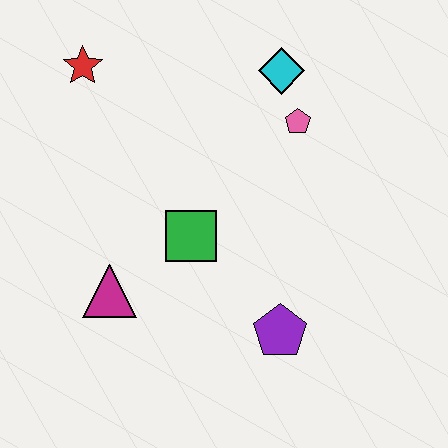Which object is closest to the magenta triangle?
The green square is closest to the magenta triangle.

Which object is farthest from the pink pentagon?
The magenta triangle is farthest from the pink pentagon.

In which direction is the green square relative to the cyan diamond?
The green square is below the cyan diamond.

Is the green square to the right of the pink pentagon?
No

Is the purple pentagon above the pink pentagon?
No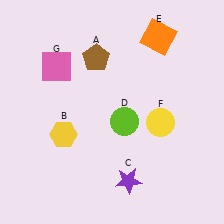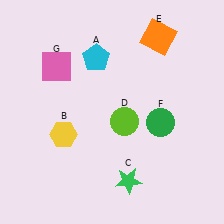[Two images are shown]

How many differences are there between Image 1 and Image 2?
There are 3 differences between the two images.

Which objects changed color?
A changed from brown to cyan. C changed from purple to green. F changed from yellow to green.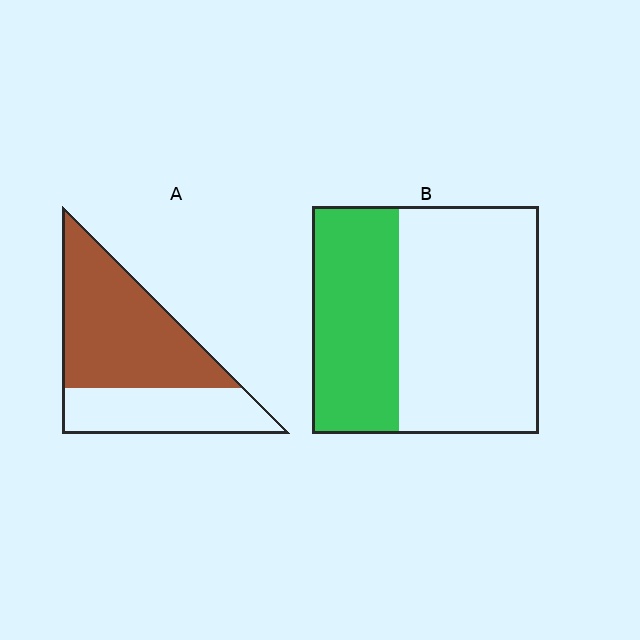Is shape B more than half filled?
No.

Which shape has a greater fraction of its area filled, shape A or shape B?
Shape A.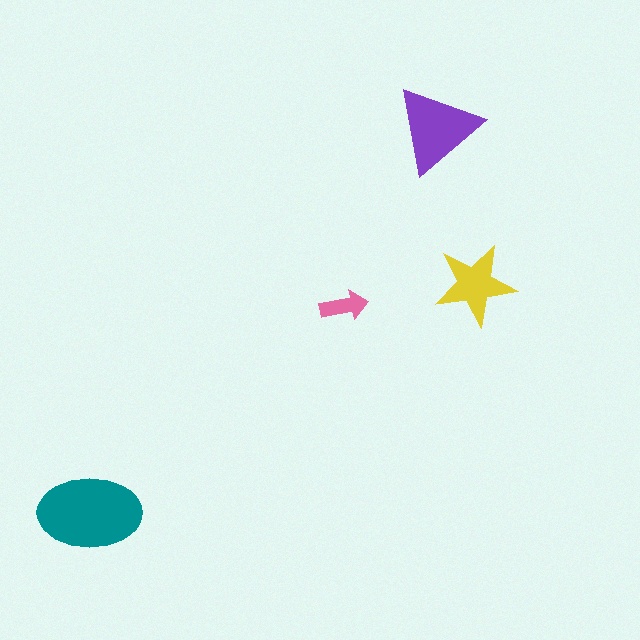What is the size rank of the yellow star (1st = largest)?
3rd.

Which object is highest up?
The purple triangle is topmost.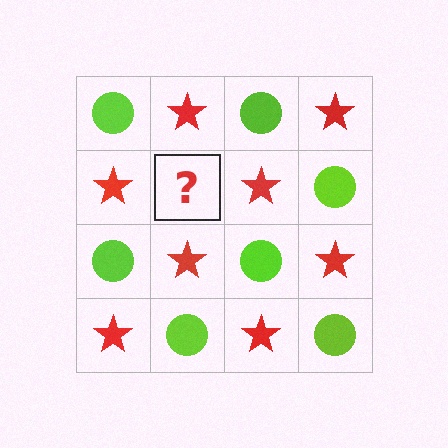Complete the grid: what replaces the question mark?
The question mark should be replaced with a lime circle.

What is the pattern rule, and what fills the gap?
The rule is that it alternates lime circle and red star in a checkerboard pattern. The gap should be filled with a lime circle.